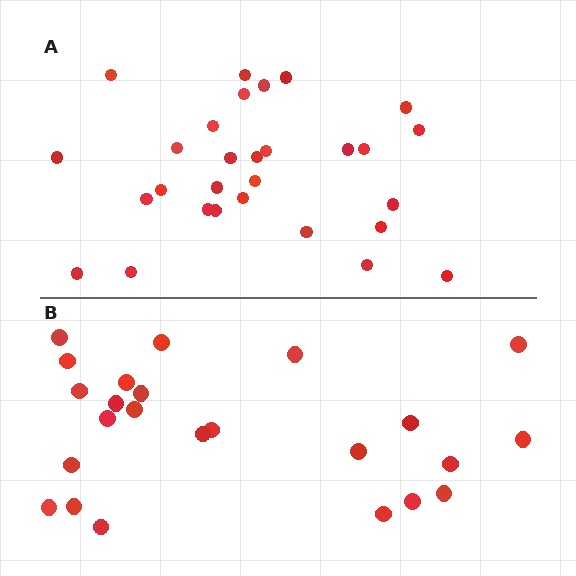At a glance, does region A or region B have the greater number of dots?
Region A (the top region) has more dots.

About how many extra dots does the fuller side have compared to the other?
Region A has about 5 more dots than region B.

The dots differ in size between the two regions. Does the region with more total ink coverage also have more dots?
No. Region B has more total ink coverage because its dots are larger, but region A actually contains more individual dots. Total area can be misleading — the number of items is what matters here.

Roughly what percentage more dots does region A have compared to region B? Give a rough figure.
About 20% more.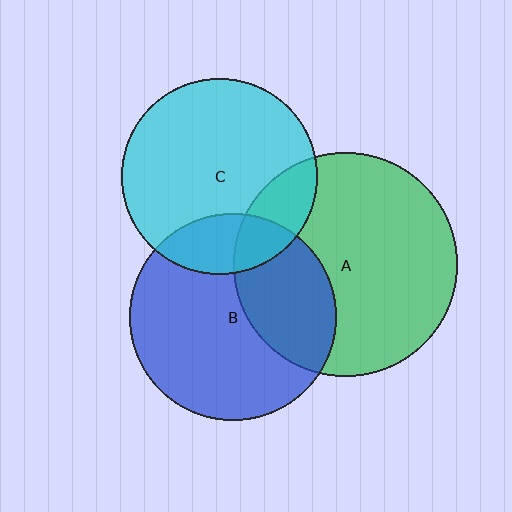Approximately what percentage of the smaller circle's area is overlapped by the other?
Approximately 20%.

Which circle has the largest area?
Circle A (green).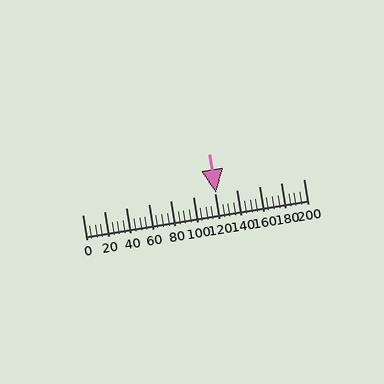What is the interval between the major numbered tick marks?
The major tick marks are spaced 20 units apart.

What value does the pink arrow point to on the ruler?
The pink arrow points to approximately 121.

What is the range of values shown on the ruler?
The ruler shows values from 0 to 200.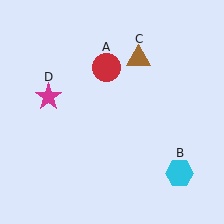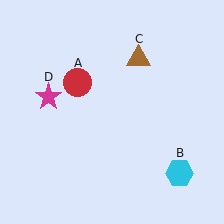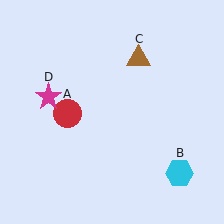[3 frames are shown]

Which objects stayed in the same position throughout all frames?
Cyan hexagon (object B) and brown triangle (object C) and magenta star (object D) remained stationary.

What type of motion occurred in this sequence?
The red circle (object A) rotated counterclockwise around the center of the scene.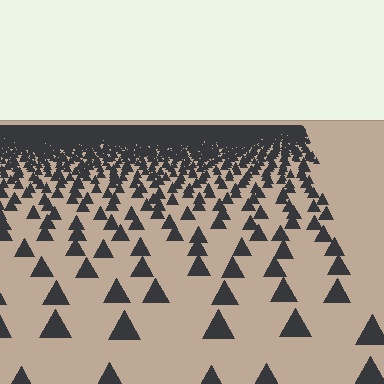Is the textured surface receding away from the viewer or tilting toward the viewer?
The surface is receding away from the viewer. Texture elements get smaller and denser toward the top.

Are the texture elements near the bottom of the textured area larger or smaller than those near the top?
Larger. Near the bottom, elements are closer to the viewer and appear at a bigger on-screen size.